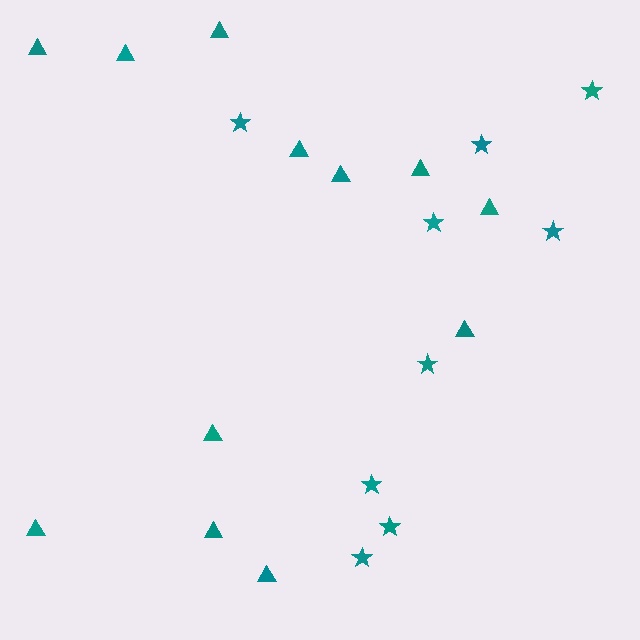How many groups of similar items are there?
There are 2 groups: one group of triangles (12) and one group of stars (9).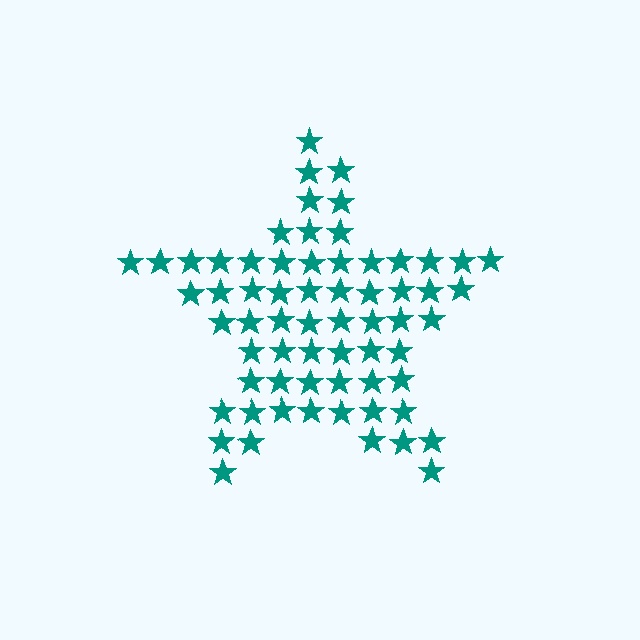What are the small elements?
The small elements are stars.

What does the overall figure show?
The overall figure shows a star.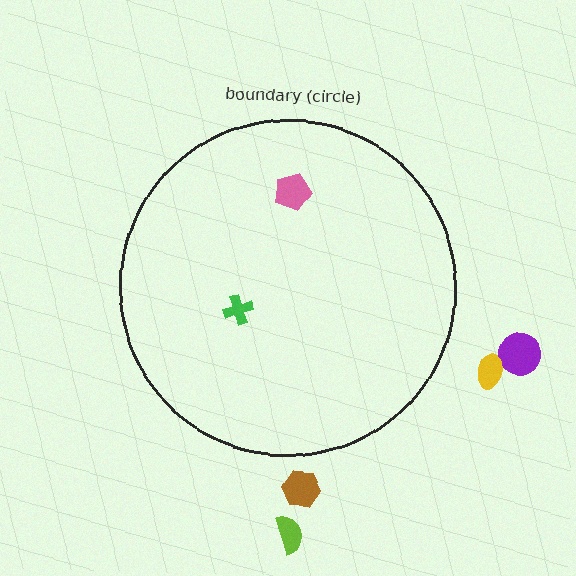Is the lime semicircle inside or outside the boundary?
Outside.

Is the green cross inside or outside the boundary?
Inside.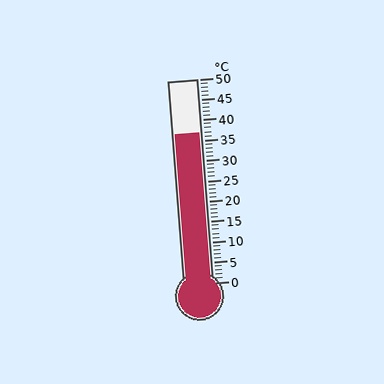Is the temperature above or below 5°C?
The temperature is above 5°C.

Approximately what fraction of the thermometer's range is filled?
The thermometer is filled to approximately 75% of its range.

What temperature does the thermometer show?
The thermometer shows approximately 37°C.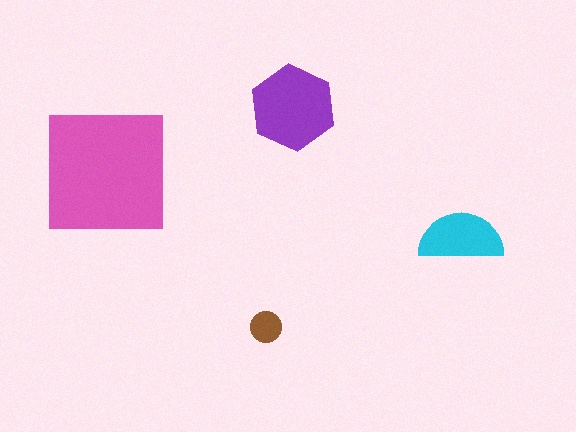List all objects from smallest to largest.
The brown circle, the cyan semicircle, the purple hexagon, the pink square.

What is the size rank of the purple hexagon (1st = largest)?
2nd.